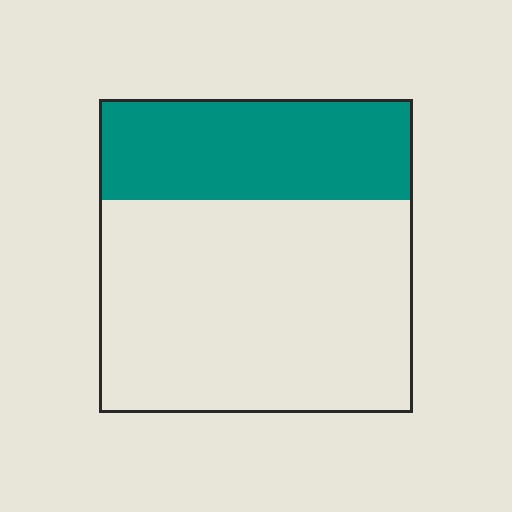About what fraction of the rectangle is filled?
About one third (1/3).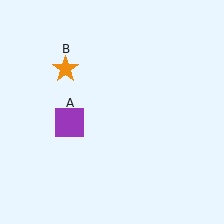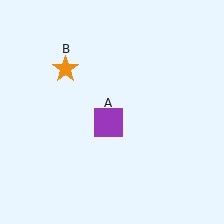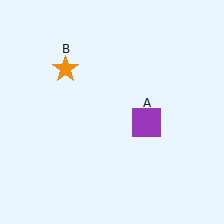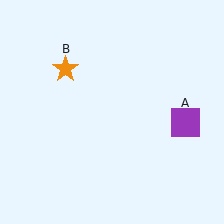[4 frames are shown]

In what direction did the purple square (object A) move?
The purple square (object A) moved right.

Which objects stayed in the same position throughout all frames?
Orange star (object B) remained stationary.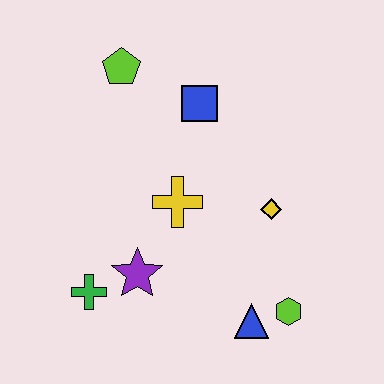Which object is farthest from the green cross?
The lime pentagon is farthest from the green cross.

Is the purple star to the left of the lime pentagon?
No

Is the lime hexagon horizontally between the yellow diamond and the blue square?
No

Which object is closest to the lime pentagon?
The blue square is closest to the lime pentagon.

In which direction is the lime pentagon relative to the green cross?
The lime pentagon is above the green cross.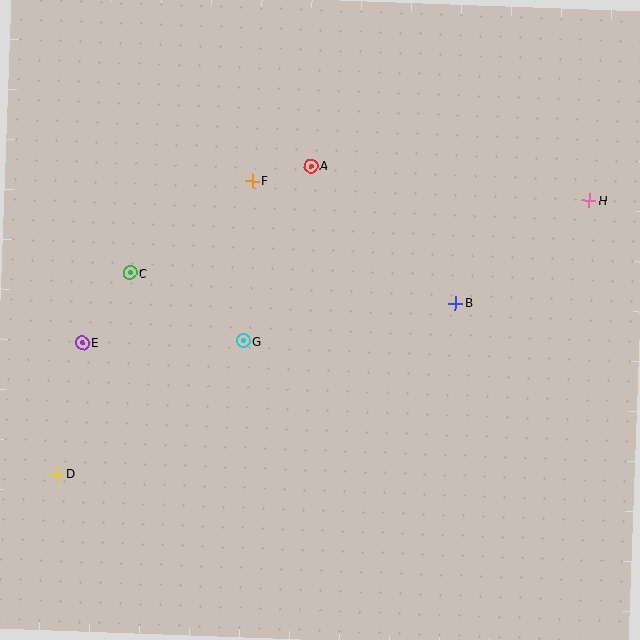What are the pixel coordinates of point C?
Point C is at (130, 273).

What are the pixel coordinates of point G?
Point G is at (243, 341).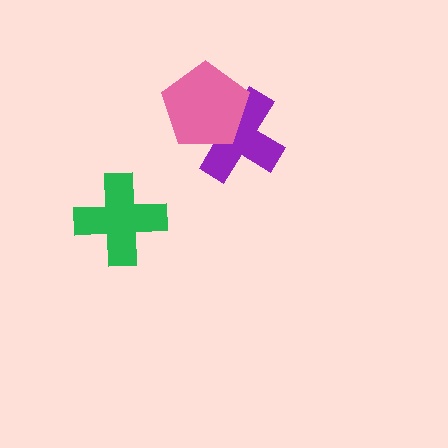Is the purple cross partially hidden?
Yes, it is partially covered by another shape.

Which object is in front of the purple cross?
The pink pentagon is in front of the purple cross.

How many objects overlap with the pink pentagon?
1 object overlaps with the pink pentagon.